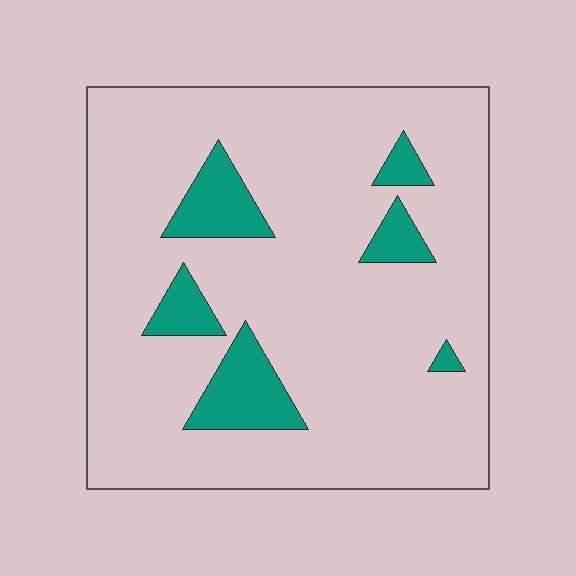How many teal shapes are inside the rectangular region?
6.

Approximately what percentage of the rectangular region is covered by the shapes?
Approximately 15%.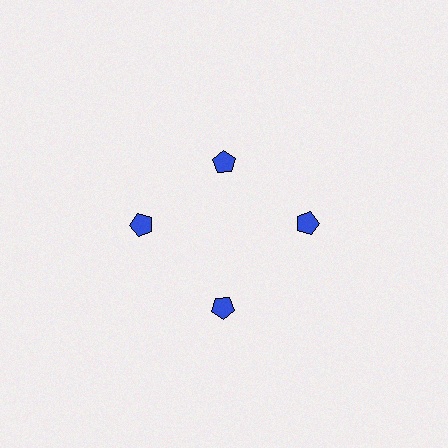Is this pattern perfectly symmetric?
No. The 4 blue pentagons are arranged in a ring, but one element near the 12 o'clock position is pulled inward toward the center, breaking the 4-fold rotational symmetry.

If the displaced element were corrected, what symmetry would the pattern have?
It would have 4-fold rotational symmetry — the pattern would map onto itself every 90 degrees.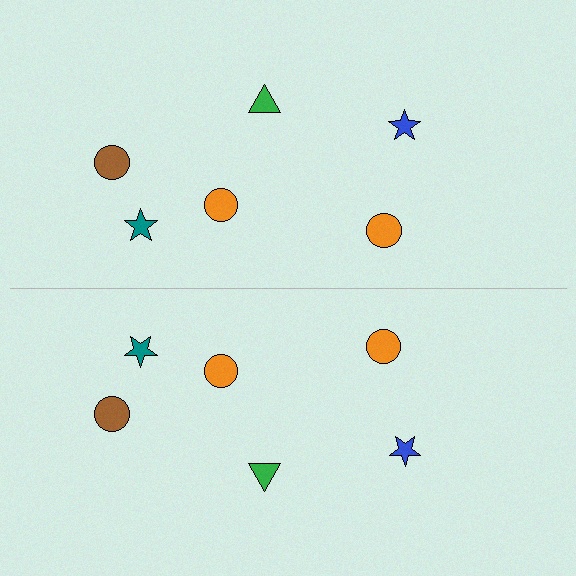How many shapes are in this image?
There are 12 shapes in this image.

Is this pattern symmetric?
Yes, this pattern has bilateral (reflection) symmetry.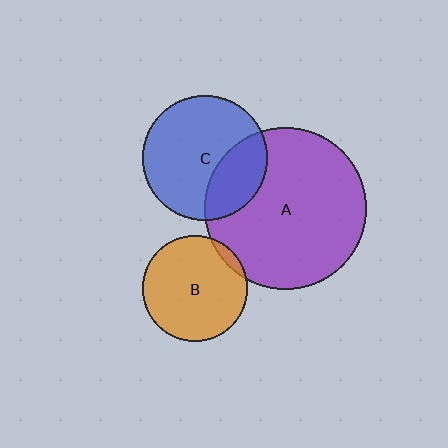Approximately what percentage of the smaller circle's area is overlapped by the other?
Approximately 5%.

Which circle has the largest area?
Circle A (purple).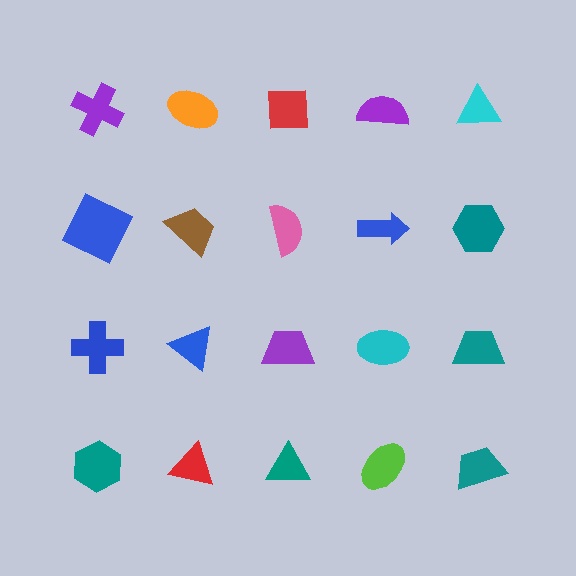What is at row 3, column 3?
A purple trapezoid.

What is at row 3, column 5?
A teal trapezoid.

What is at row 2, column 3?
A pink semicircle.